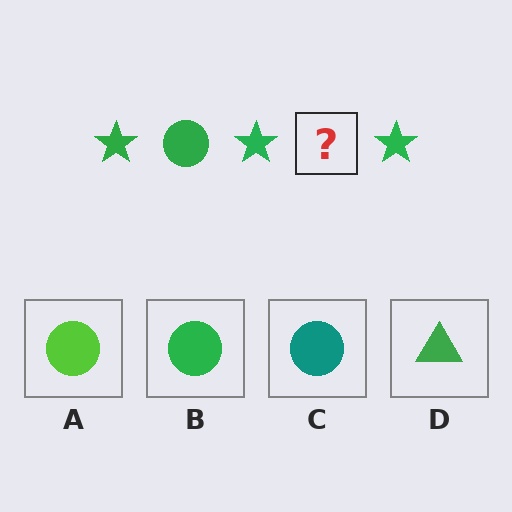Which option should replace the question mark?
Option B.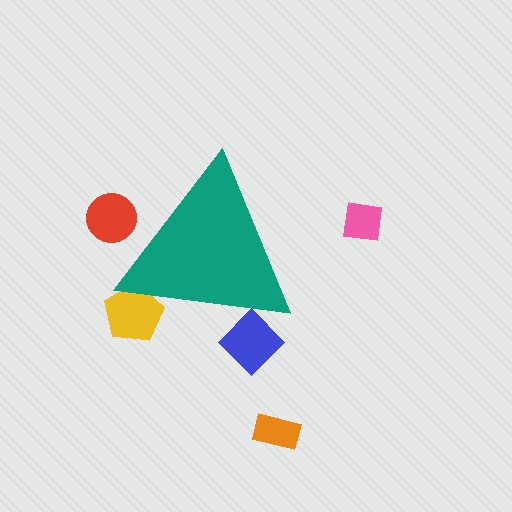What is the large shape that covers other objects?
A teal triangle.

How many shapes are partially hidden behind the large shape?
3 shapes are partially hidden.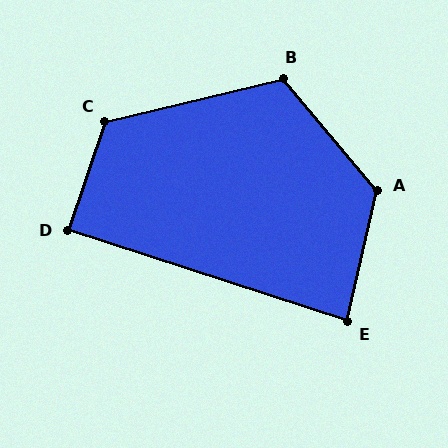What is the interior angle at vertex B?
Approximately 116 degrees (obtuse).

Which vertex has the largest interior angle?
A, at approximately 127 degrees.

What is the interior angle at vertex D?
Approximately 89 degrees (approximately right).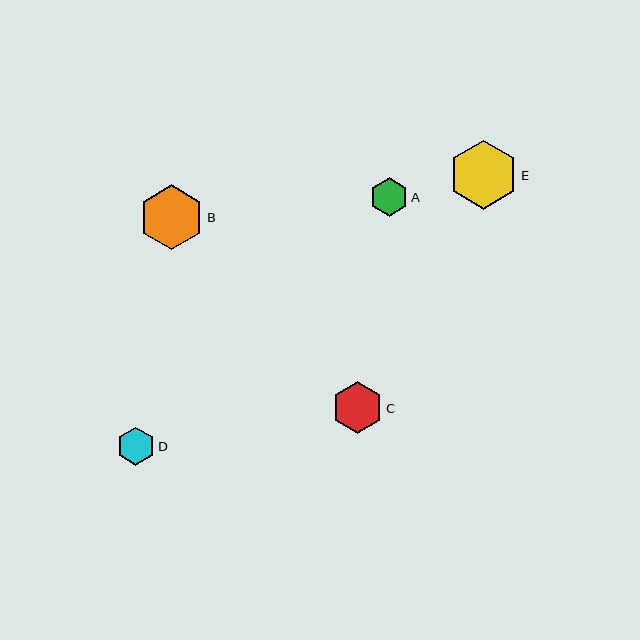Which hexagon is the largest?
Hexagon E is the largest with a size of approximately 69 pixels.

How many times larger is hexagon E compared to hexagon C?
Hexagon E is approximately 1.3 times the size of hexagon C.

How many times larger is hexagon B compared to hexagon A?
Hexagon B is approximately 1.7 times the size of hexagon A.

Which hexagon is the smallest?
Hexagon D is the smallest with a size of approximately 38 pixels.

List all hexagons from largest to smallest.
From largest to smallest: E, B, C, A, D.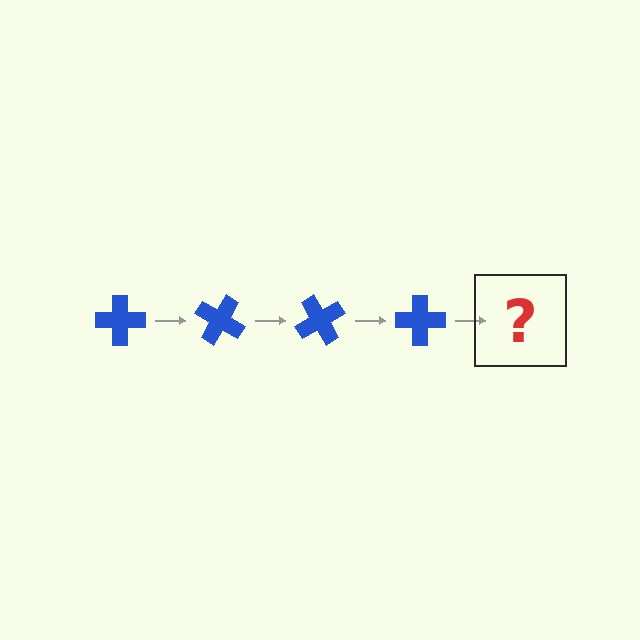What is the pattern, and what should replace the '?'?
The pattern is that the cross rotates 30 degrees each step. The '?' should be a blue cross rotated 120 degrees.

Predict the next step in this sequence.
The next step is a blue cross rotated 120 degrees.